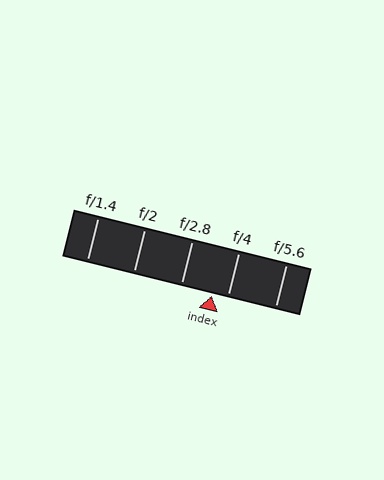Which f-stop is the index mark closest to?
The index mark is closest to f/4.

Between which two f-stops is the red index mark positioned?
The index mark is between f/2.8 and f/4.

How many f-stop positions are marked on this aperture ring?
There are 5 f-stop positions marked.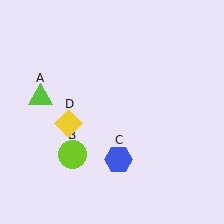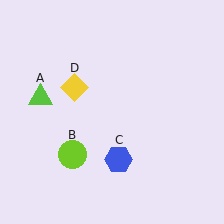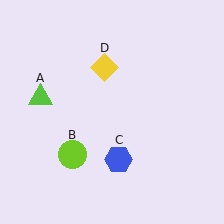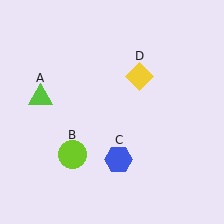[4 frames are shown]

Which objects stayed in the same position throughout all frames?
Lime triangle (object A) and lime circle (object B) and blue hexagon (object C) remained stationary.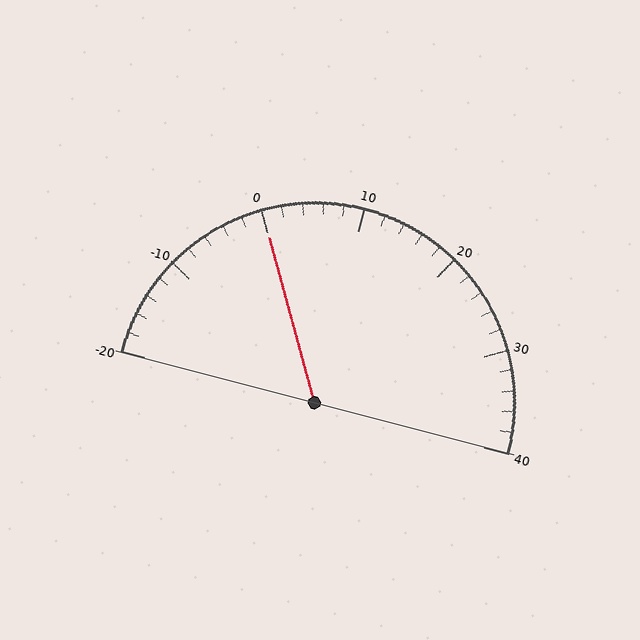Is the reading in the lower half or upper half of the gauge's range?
The reading is in the lower half of the range (-20 to 40).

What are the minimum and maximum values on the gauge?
The gauge ranges from -20 to 40.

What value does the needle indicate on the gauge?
The needle indicates approximately 0.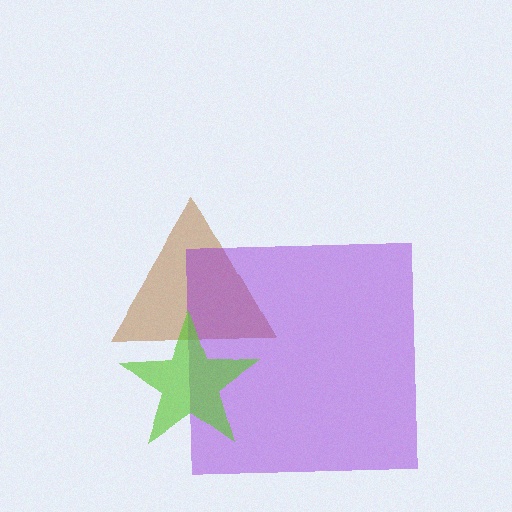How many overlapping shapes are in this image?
There are 3 overlapping shapes in the image.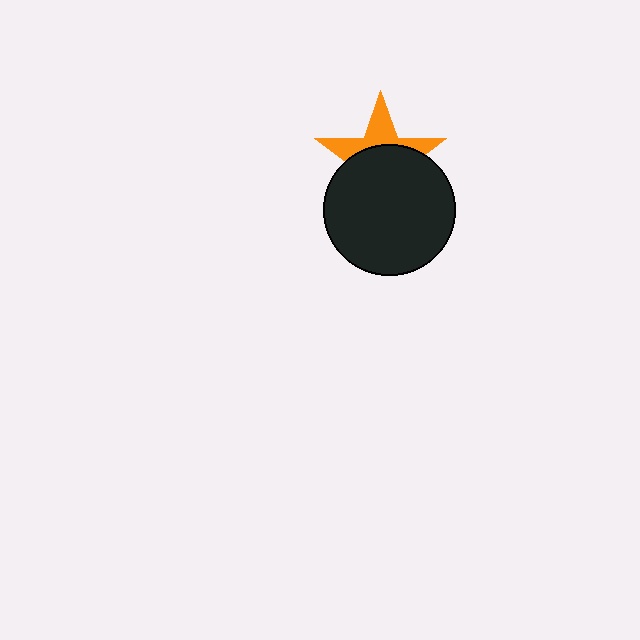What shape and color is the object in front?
The object in front is a black circle.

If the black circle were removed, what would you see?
You would see the complete orange star.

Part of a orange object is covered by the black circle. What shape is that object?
It is a star.